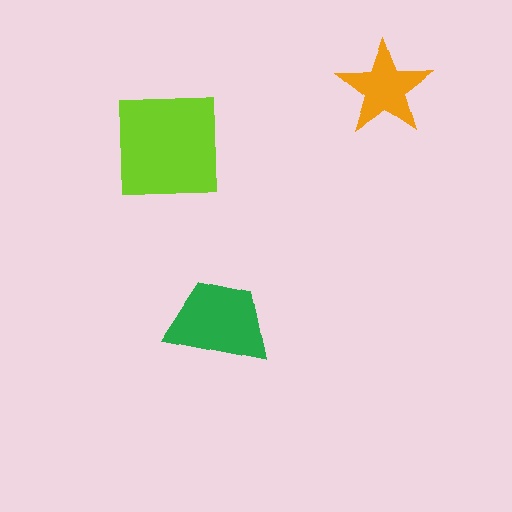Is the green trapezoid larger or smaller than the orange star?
Larger.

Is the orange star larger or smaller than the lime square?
Smaller.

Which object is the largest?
The lime square.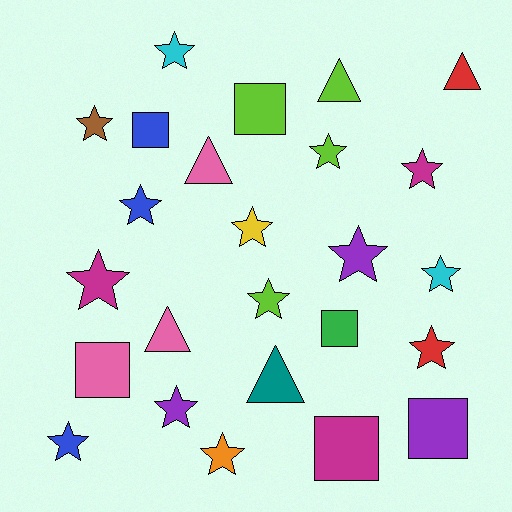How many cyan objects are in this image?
There are 2 cyan objects.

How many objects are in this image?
There are 25 objects.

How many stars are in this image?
There are 14 stars.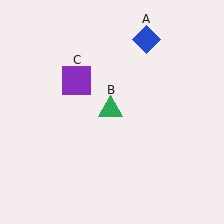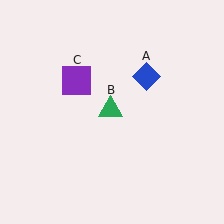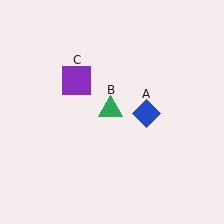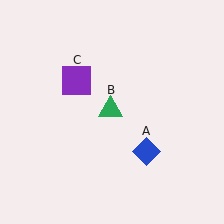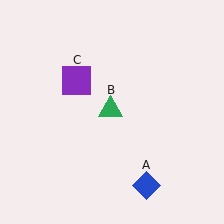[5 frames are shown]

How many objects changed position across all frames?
1 object changed position: blue diamond (object A).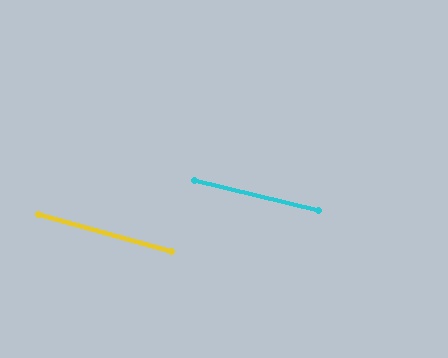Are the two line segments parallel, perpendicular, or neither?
Parallel — their directions differ by only 1.4°.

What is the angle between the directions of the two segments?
Approximately 1 degree.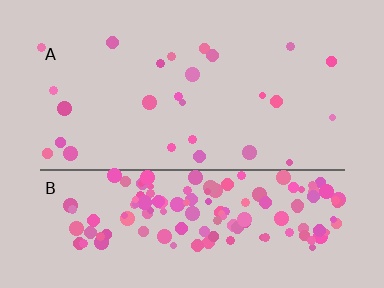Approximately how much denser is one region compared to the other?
Approximately 6.0× — region B over region A.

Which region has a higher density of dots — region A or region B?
B (the bottom).